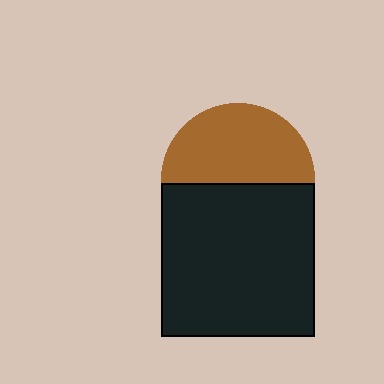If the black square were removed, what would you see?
You would see the complete brown circle.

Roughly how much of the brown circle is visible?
About half of it is visible (roughly 53%).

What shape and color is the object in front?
The object in front is a black square.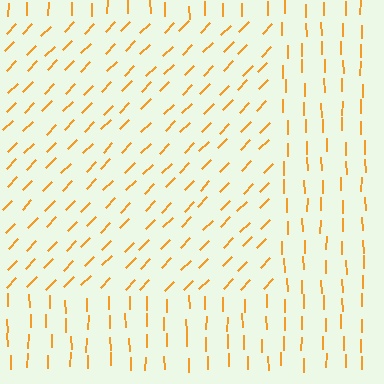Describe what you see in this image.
The image is filled with small orange line segments. A rectangle region in the image has lines oriented differently from the surrounding lines, creating a visible texture boundary.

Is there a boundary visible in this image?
Yes, there is a texture boundary formed by a change in line orientation.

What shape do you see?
I see a rectangle.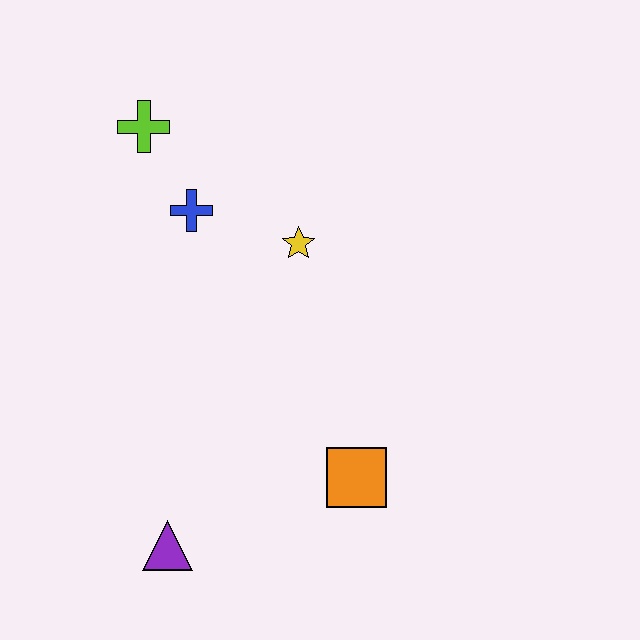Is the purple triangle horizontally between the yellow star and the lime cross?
Yes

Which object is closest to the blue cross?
The lime cross is closest to the blue cross.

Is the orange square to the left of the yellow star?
No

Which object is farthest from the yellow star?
The purple triangle is farthest from the yellow star.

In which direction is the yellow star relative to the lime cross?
The yellow star is to the right of the lime cross.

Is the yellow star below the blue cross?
Yes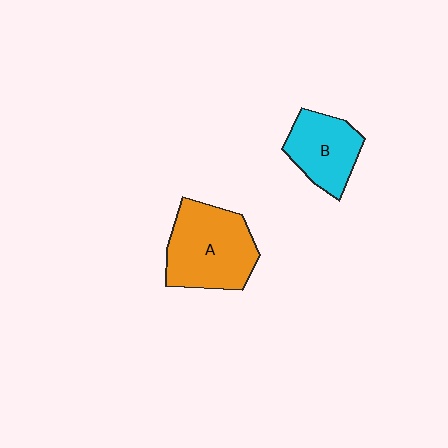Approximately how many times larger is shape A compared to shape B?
Approximately 1.5 times.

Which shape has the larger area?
Shape A (orange).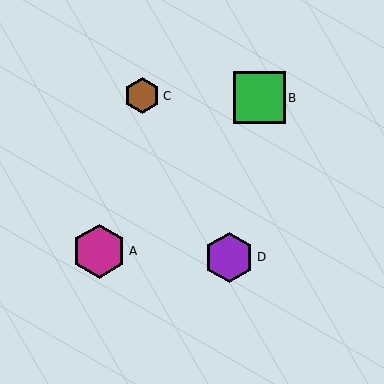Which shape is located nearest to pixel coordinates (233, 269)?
The purple hexagon (labeled D) at (229, 257) is nearest to that location.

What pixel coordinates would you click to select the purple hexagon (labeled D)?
Click at (229, 257) to select the purple hexagon D.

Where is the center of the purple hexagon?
The center of the purple hexagon is at (229, 257).